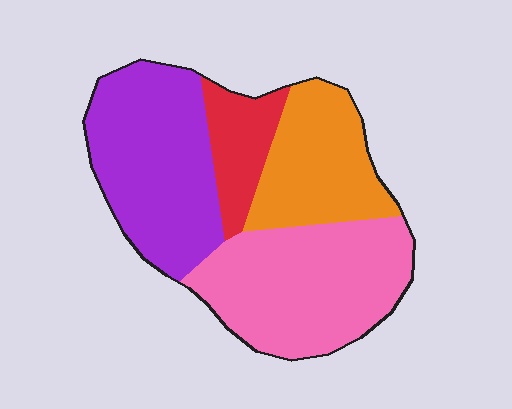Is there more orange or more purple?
Purple.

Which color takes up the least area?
Red, at roughly 10%.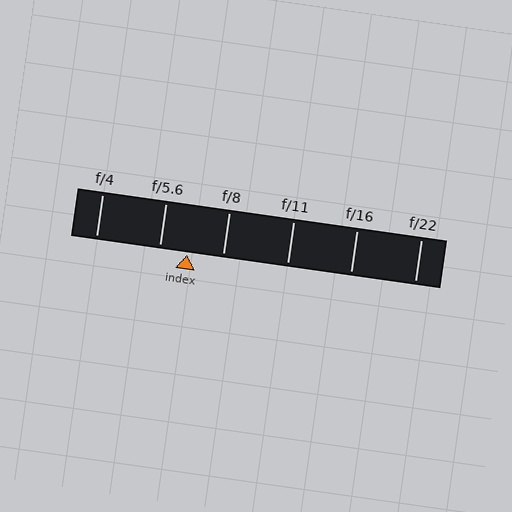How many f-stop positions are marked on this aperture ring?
There are 6 f-stop positions marked.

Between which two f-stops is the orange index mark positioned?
The index mark is between f/5.6 and f/8.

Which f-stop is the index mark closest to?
The index mark is closest to f/5.6.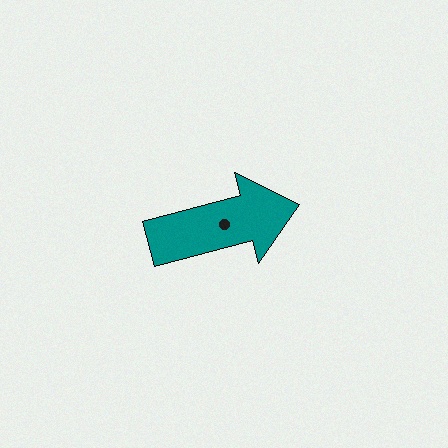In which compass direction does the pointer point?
East.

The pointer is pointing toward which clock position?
Roughly 3 o'clock.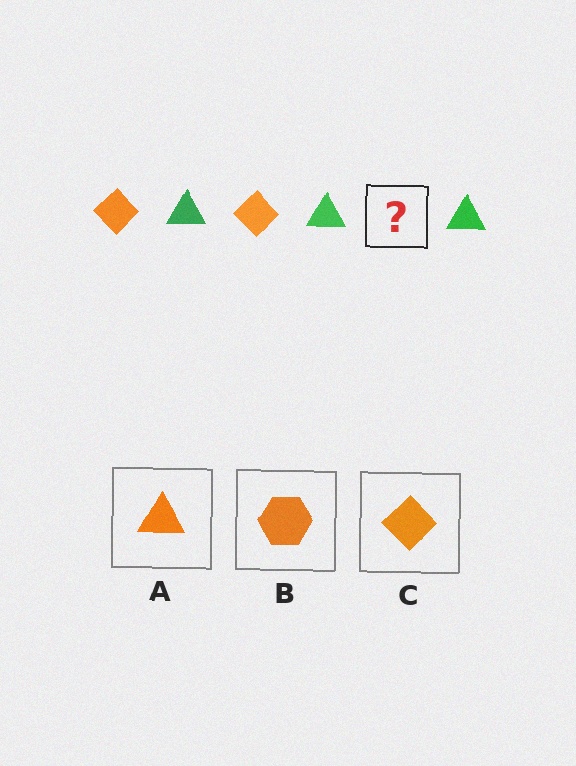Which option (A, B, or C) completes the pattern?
C.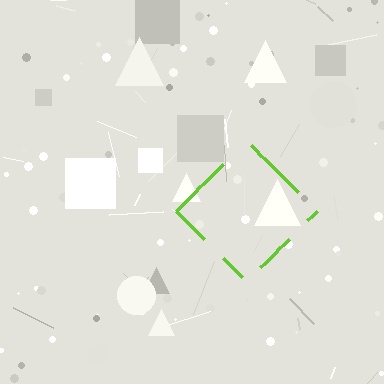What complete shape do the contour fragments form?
The contour fragments form a diamond.